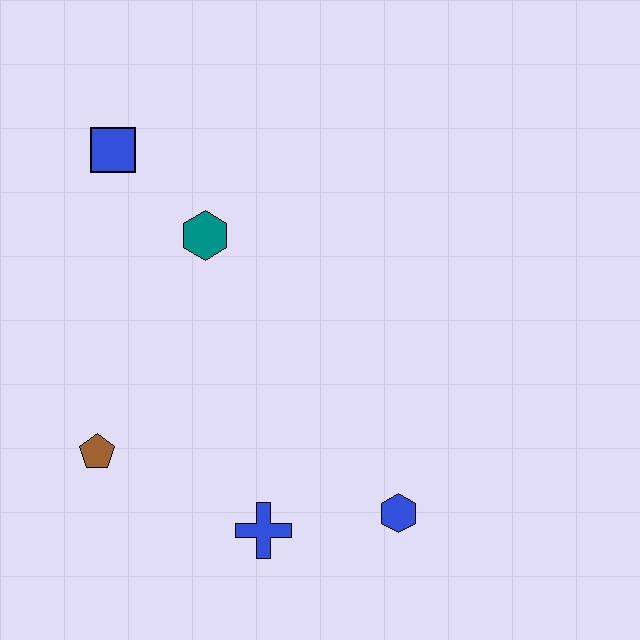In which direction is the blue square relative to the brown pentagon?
The blue square is above the brown pentagon.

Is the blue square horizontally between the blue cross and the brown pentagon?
Yes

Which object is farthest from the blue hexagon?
The blue square is farthest from the blue hexagon.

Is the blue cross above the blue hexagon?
No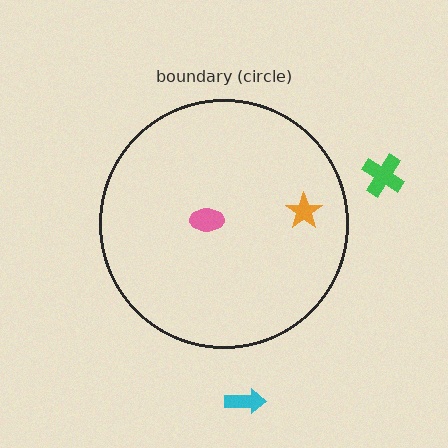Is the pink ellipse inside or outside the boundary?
Inside.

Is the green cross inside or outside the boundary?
Outside.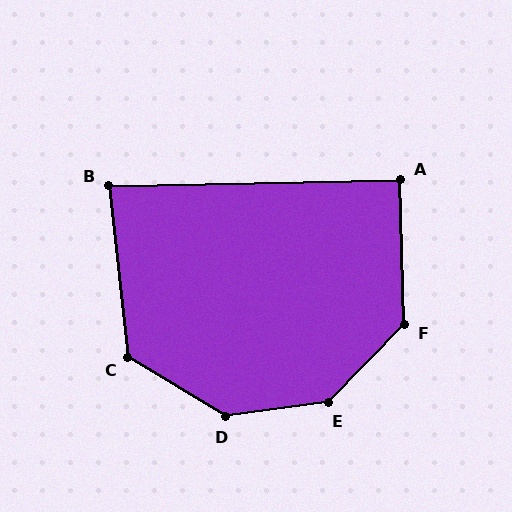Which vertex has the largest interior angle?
E, at approximately 142 degrees.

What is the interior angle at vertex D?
Approximately 141 degrees (obtuse).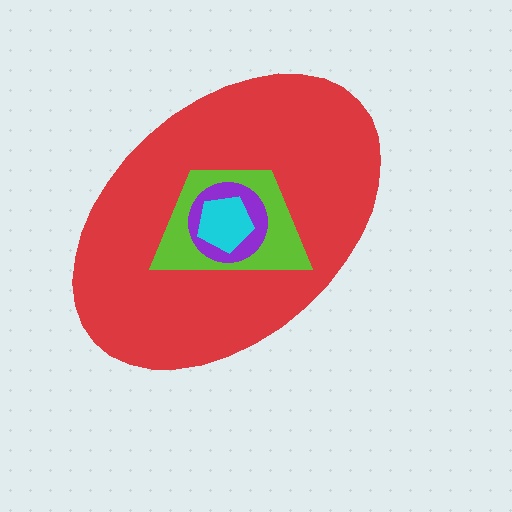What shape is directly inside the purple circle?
The cyan pentagon.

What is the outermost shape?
The red ellipse.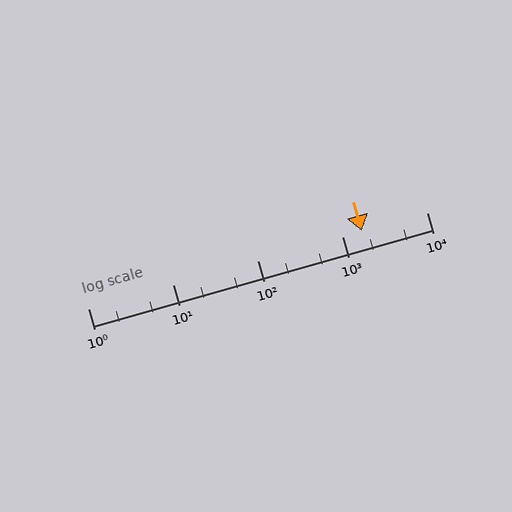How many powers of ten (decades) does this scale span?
The scale spans 4 decades, from 1 to 10000.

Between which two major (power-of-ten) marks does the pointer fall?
The pointer is between 1000 and 10000.